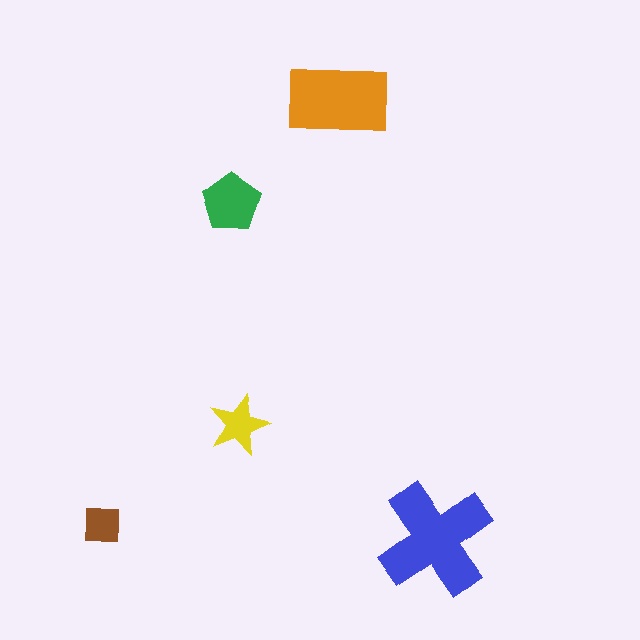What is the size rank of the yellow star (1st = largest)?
4th.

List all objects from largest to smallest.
The blue cross, the orange rectangle, the green pentagon, the yellow star, the brown square.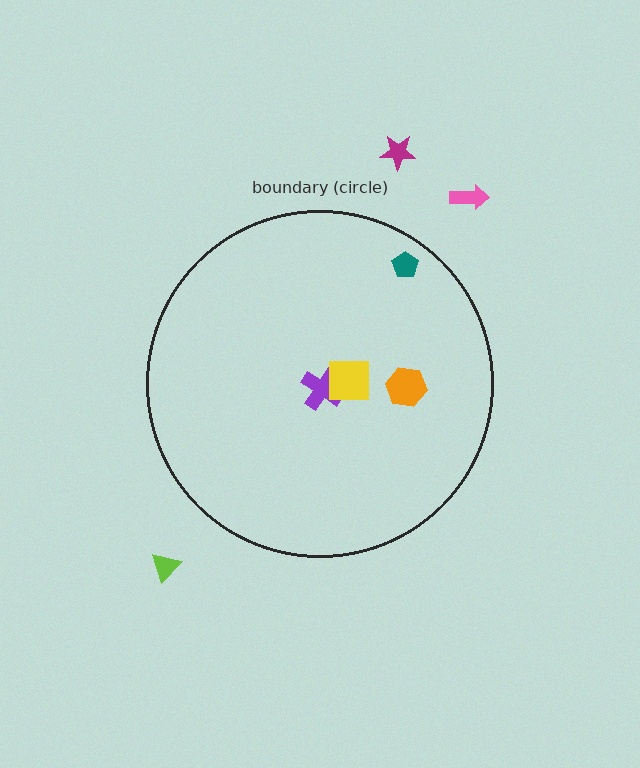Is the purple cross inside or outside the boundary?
Inside.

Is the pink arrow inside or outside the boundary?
Outside.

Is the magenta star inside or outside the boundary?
Outside.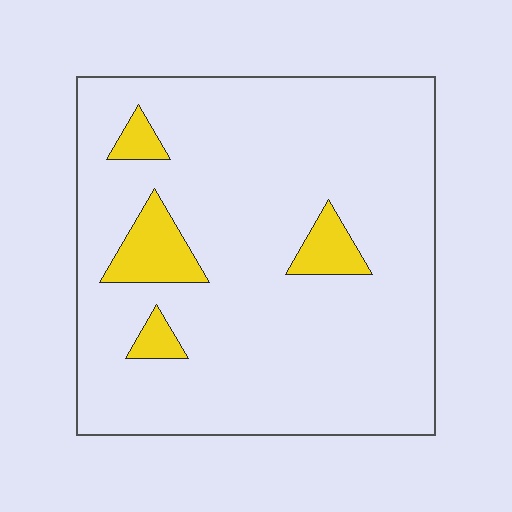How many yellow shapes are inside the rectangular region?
4.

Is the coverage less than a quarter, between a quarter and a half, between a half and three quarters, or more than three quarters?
Less than a quarter.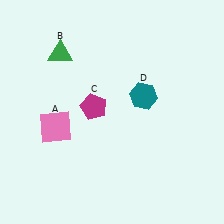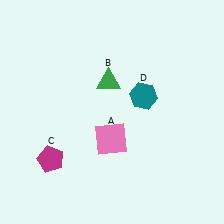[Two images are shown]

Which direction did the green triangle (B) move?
The green triangle (B) moved right.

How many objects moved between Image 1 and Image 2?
3 objects moved between the two images.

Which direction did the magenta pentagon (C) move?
The magenta pentagon (C) moved down.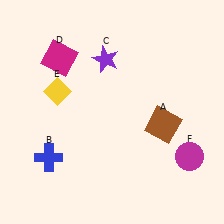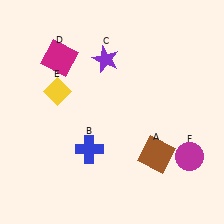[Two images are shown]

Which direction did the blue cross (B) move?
The blue cross (B) moved right.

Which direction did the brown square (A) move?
The brown square (A) moved down.